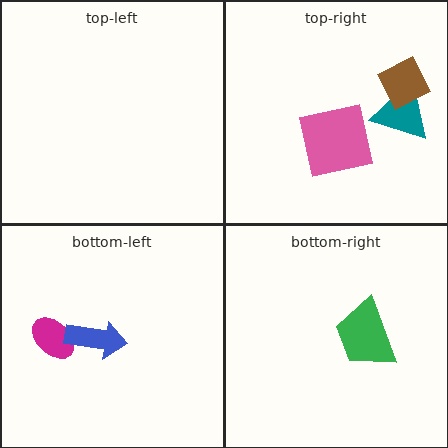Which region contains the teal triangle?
The top-right region.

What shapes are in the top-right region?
The pink square, the teal triangle, the brown diamond.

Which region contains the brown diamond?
The top-right region.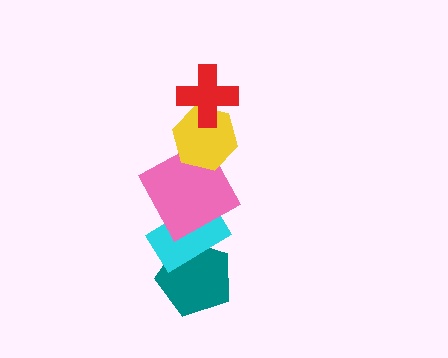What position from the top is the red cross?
The red cross is 1st from the top.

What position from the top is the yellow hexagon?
The yellow hexagon is 2nd from the top.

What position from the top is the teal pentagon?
The teal pentagon is 5th from the top.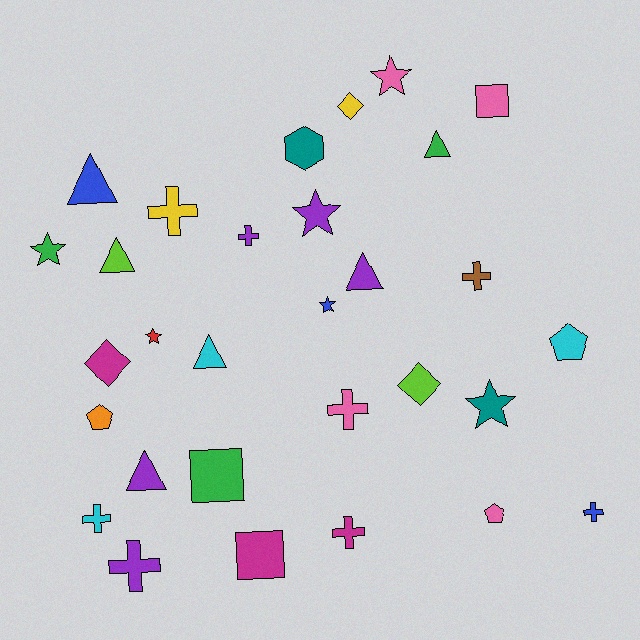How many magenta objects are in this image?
There are 3 magenta objects.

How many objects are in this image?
There are 30 objects.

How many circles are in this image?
There are no circles.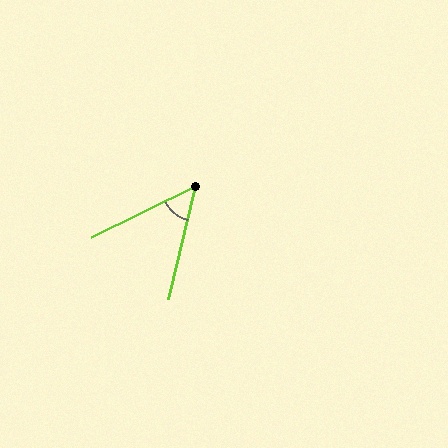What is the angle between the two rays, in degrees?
Approximately 51 degrees.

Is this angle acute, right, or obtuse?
It is acute.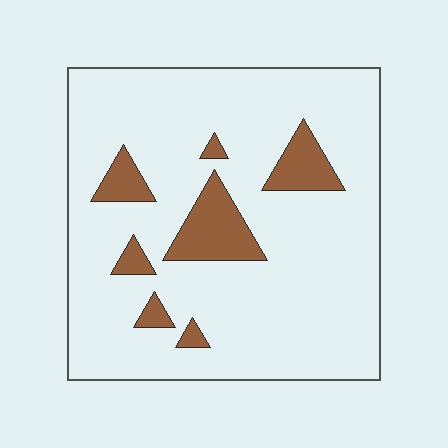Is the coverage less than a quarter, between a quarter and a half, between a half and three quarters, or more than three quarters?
Less than a quarter.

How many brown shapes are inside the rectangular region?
7.